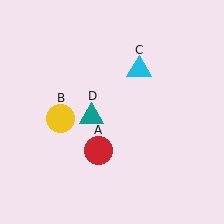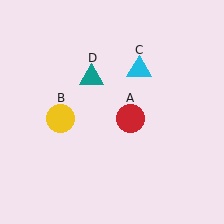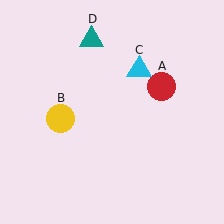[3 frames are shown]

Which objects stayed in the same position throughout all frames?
Yellow circle (object B) and cyan triangle (object C) remained stationary.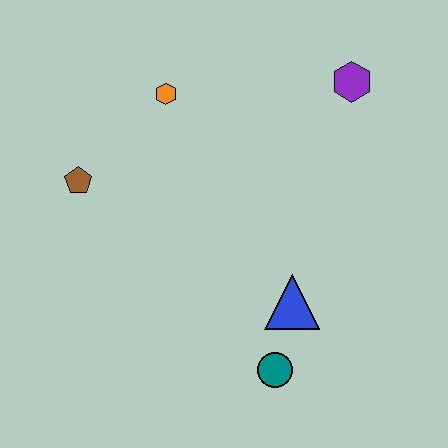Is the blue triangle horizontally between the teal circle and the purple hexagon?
Yes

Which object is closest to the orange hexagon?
The brown pentagon is closest to the orange hexagon.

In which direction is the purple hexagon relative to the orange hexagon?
The purple hexagon is to the right of the orange hexagon.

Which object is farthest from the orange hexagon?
The teal circle is farthest from the orange hexagon.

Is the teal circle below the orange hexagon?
Yes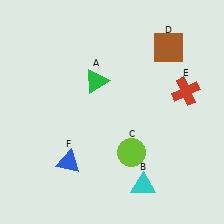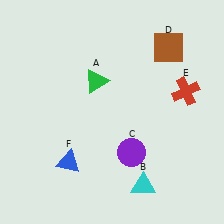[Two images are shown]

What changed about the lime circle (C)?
In Image 1, C is lime. In Image 2, it changed to purple.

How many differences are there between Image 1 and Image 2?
There is 1 difference between the two images.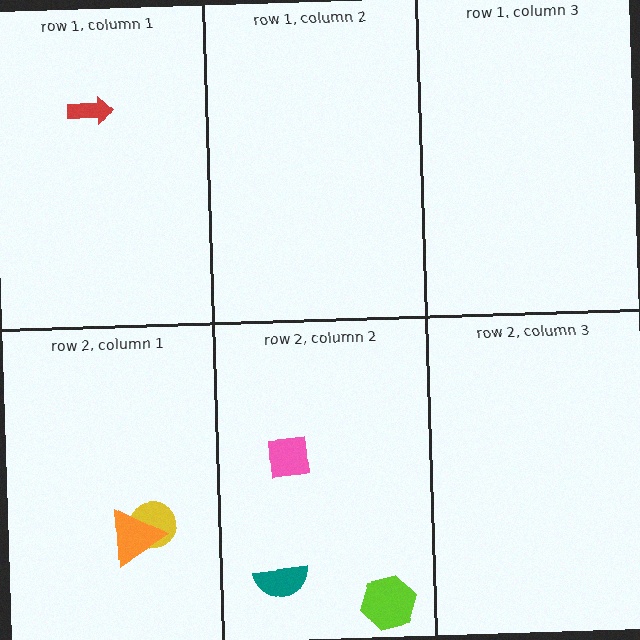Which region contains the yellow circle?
The row 2, column 1 region.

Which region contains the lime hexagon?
The row 2, column 2 region.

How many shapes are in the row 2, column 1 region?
2.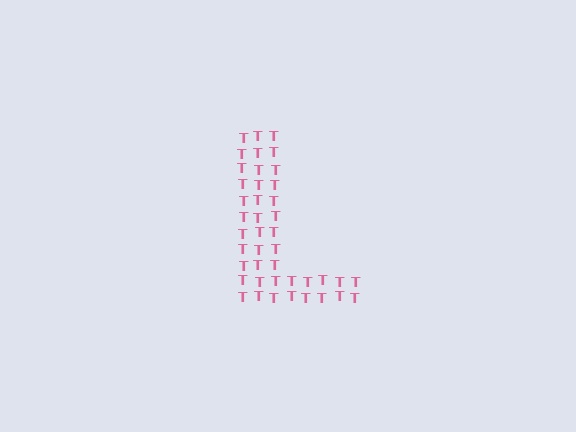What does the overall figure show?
The overall figure shows the letter L.